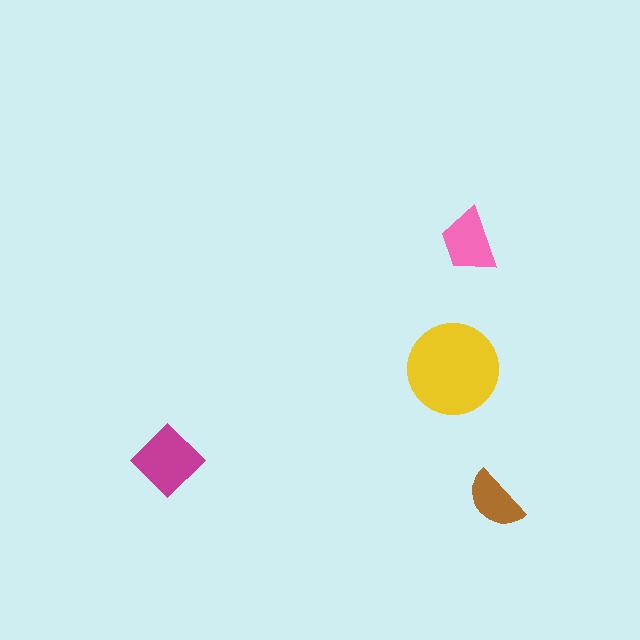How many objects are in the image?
There are 4 objects in the image.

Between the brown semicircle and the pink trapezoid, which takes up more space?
The pink trapezoid.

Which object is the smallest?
The brown semicircle.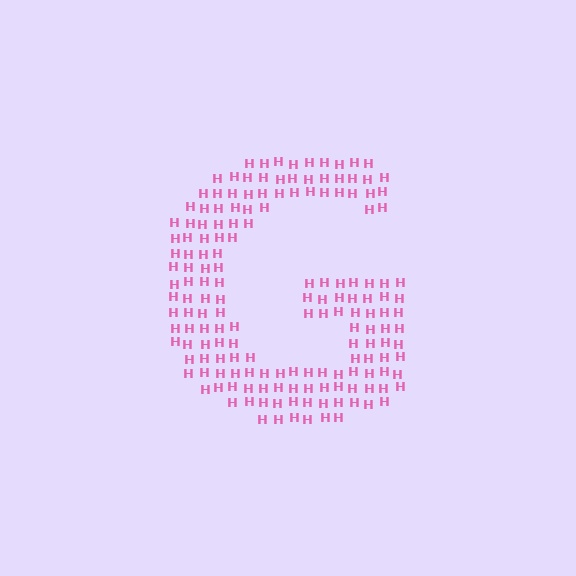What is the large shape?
The large shape is the letter G.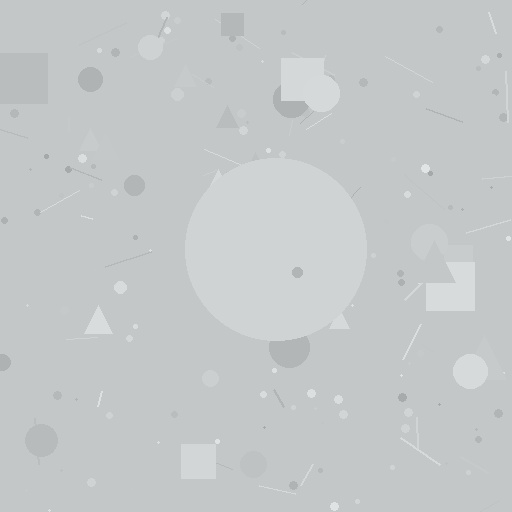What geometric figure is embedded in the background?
A circle is embedded in the background.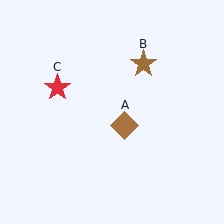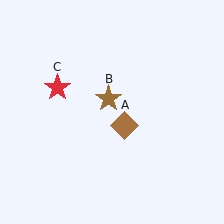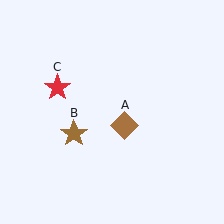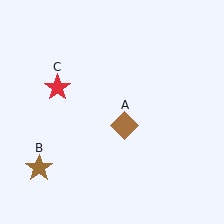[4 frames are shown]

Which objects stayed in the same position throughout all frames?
Brown diamond (object A) and red star (object C) remained stationary.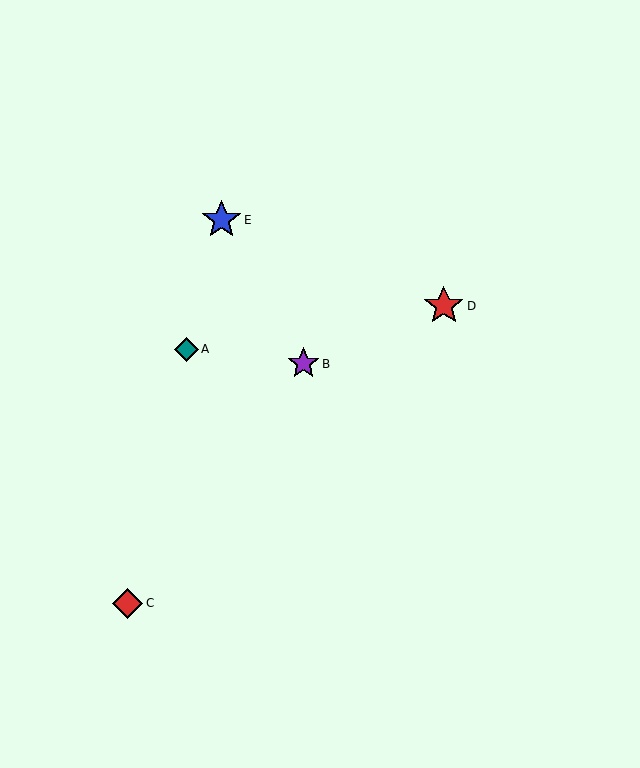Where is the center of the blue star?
The center of the blue star is at (222, 220).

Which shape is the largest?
The red star (labeled D) is the largest.